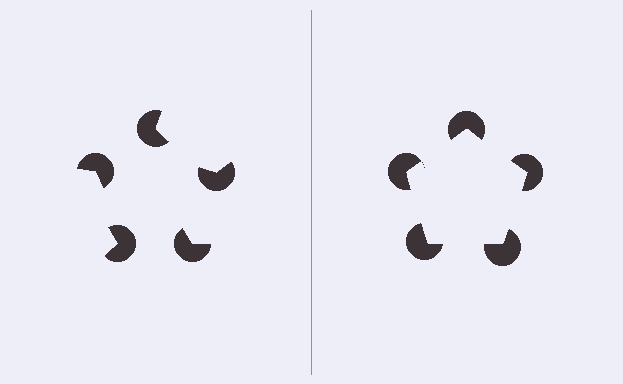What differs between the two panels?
The pac-man discs are positioned identically on both sides; only the wedge orientations differ. On the right they align to a pentagon; on the left they are misaligned.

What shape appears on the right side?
An illusory pentagon.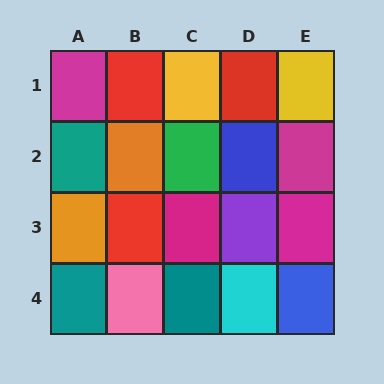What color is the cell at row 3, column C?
Magenta.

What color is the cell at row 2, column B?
Orange.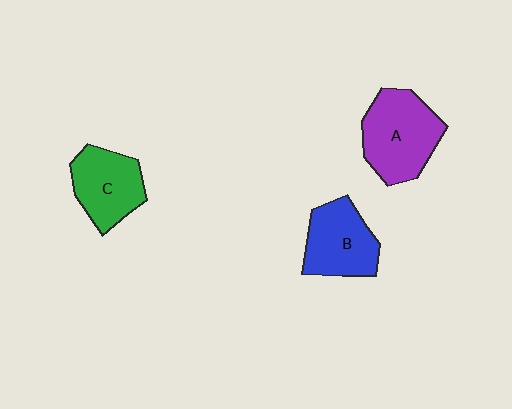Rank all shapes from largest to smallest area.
From largest to smallest: A (purple), B (blue), C (green).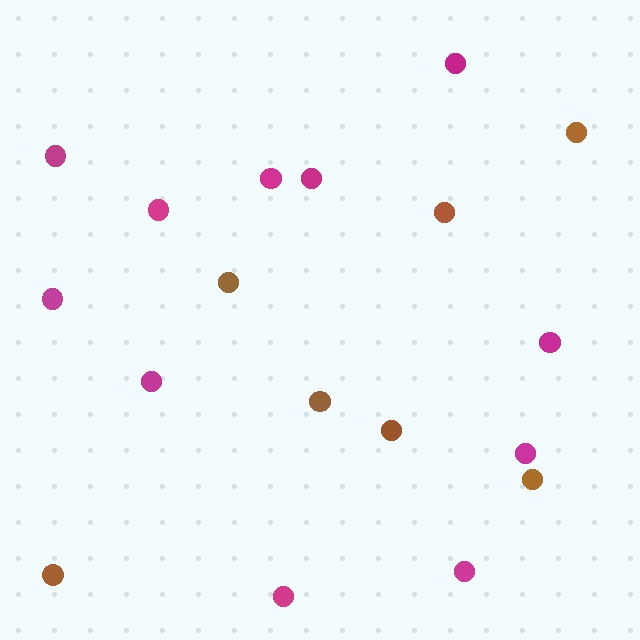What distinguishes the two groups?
There are 2 groups: one group of brown circles (7) and one group of magenta circles (11).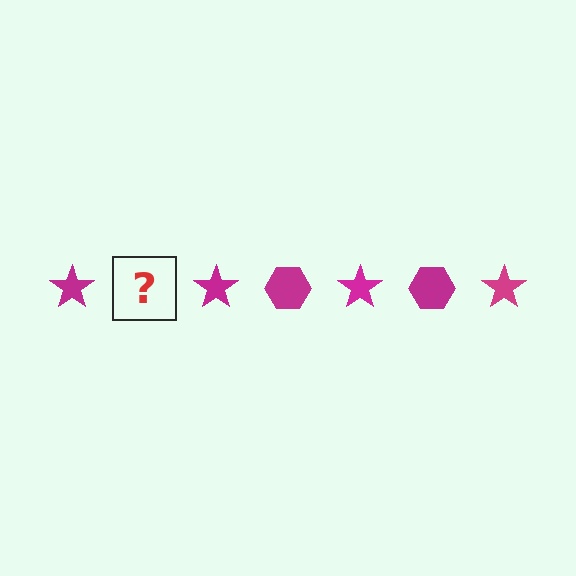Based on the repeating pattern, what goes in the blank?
The blank should be a magenta hexagon.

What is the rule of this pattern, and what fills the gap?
The rule is that the pattern cycles through star, hexagon shapes in magenta. The gap should be filled with a magenta hexagon.